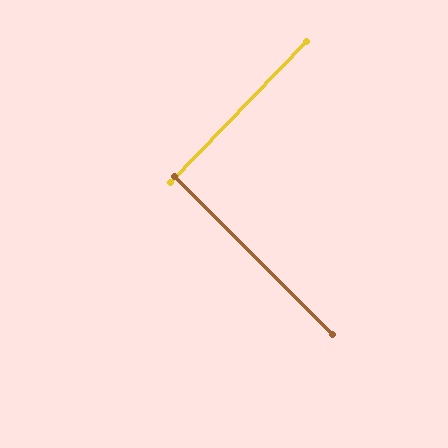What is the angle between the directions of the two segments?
Approximately 89 degrees.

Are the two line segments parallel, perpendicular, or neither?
Perpendicular — they meet at approximately 89°.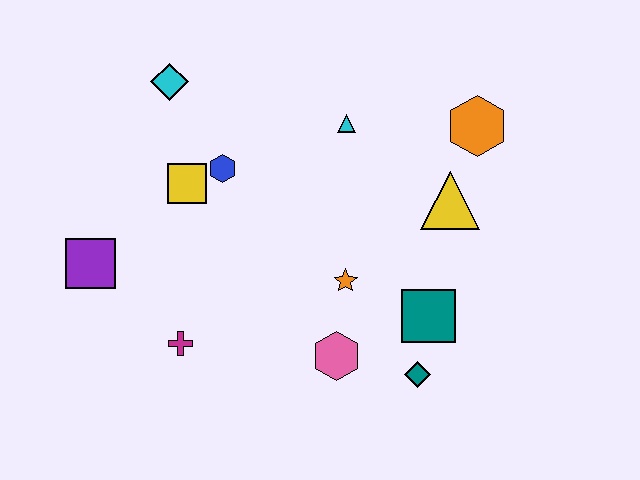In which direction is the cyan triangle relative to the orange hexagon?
The cyan triangle is to the left of the orange hexagon.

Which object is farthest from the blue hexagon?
The teal diamond is farthest from the blue hexagon.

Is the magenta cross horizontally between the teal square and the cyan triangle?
No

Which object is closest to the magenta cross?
The purple square is closest to the magenta cross.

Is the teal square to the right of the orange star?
Yes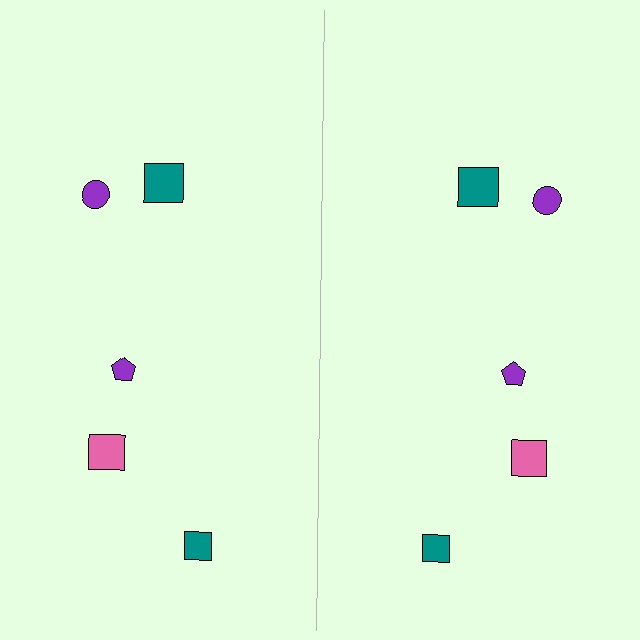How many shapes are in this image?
There are 10 shapes in this image.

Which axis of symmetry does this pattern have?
The pattern has a vertical axis of symmetry running through the center of the image.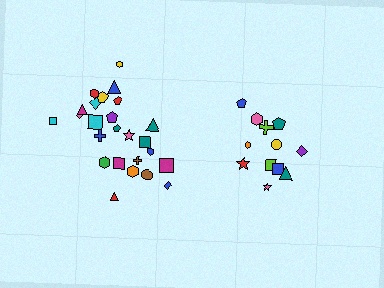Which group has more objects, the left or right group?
The left group.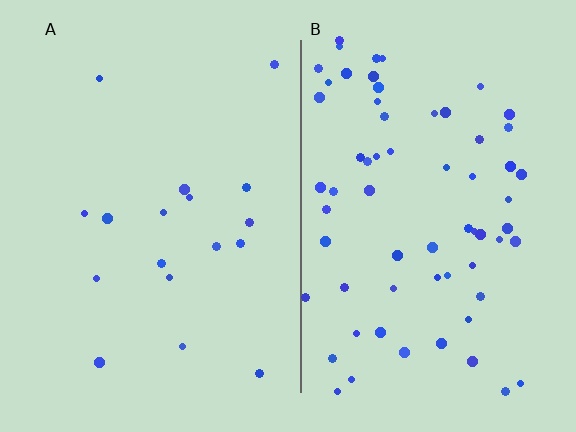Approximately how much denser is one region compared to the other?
Approximately 3.8× — region B over region A.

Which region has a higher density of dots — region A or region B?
B (the right).